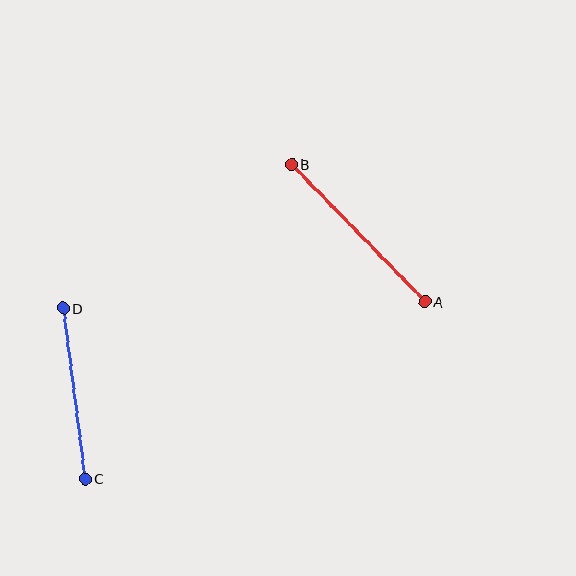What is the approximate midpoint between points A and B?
The midpoint is at approximately (358, 233) pixels.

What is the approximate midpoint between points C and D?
The midpoint is at approximately (74, 393) pixels.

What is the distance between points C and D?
The distance is approximately 172 pixels.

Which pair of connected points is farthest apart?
Points A and B are farthest apart.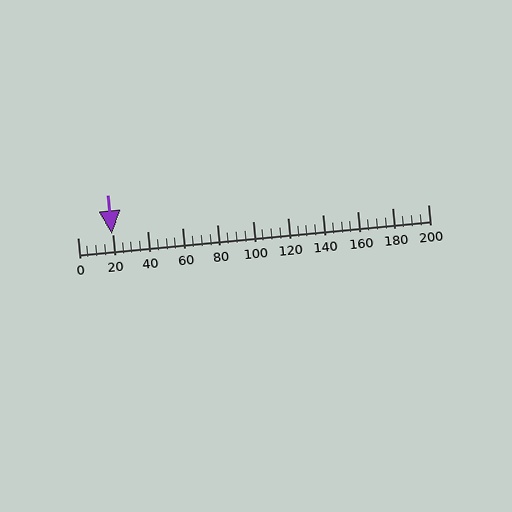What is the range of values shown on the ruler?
The ruler shows values from 0 to 200.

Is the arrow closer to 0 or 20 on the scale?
The arrow is closer to 20.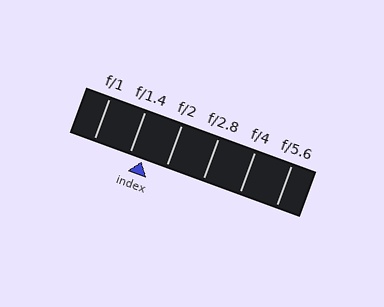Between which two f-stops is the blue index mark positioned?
The index mark is between f/1.4 and f/2.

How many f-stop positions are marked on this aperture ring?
There are 6 f-stop positions marked.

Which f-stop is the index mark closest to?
The index mark is closest to f/1.4.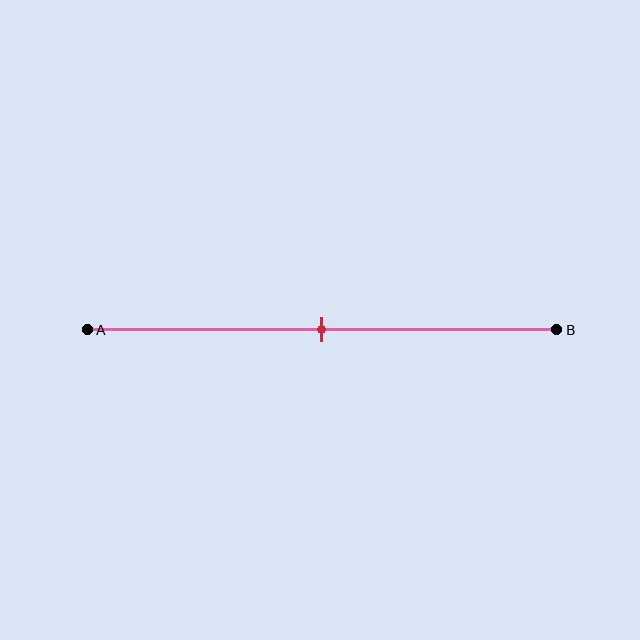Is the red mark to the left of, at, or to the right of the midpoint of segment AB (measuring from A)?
The red mark is approximately at the midpoint of segment AB.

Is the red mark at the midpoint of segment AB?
Yes, the mark is approximately at the midpoint.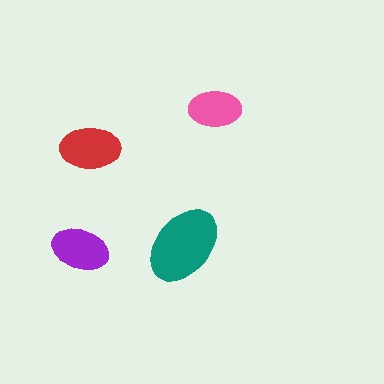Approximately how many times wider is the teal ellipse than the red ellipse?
About 1.5 times wider.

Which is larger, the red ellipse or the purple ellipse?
The red one.